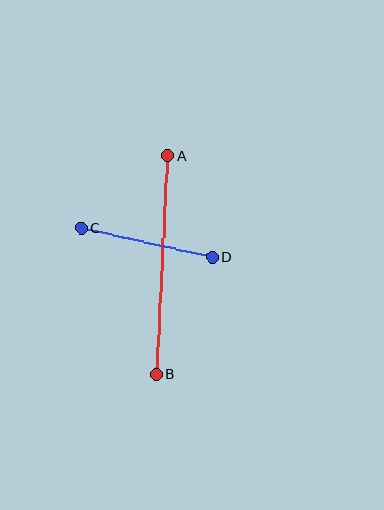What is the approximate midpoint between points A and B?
The midpoint is at approximately (162, 265) pixels.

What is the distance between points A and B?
The distance is approximately 219 pixels.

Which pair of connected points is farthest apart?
Points A and B are farthest apart.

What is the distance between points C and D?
The distance is approximately 134 pixels.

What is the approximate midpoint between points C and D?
The midpoint is at approximately (147, 242) pixels.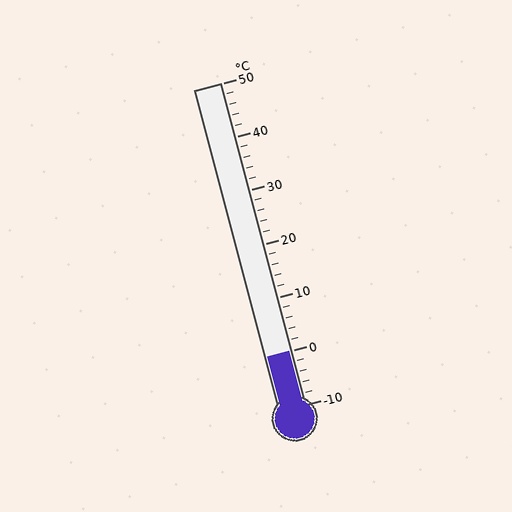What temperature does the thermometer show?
The thermometer shows approximately 0°C.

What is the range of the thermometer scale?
The thermometer scale ranges from -10°C to 50°C.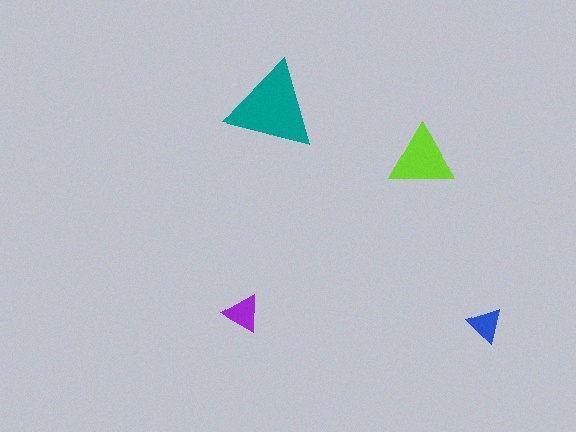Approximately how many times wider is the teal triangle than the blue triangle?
About 2.5 times wider.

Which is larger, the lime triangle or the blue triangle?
The lime one.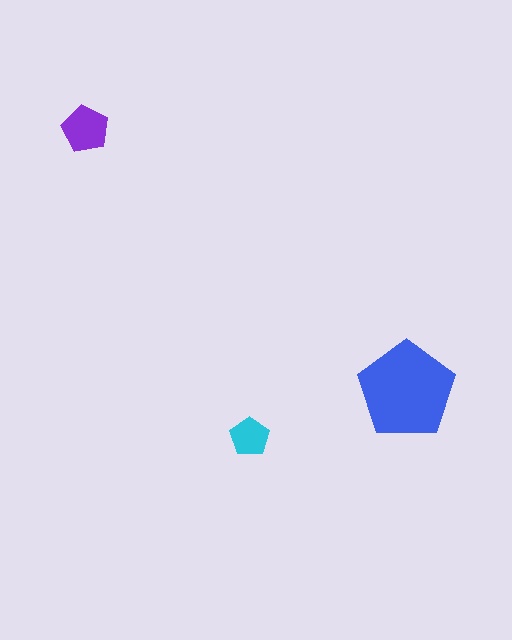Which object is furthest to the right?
The blue pentagon is rightmost.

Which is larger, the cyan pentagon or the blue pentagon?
The blue one.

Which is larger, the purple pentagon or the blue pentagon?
The blue one.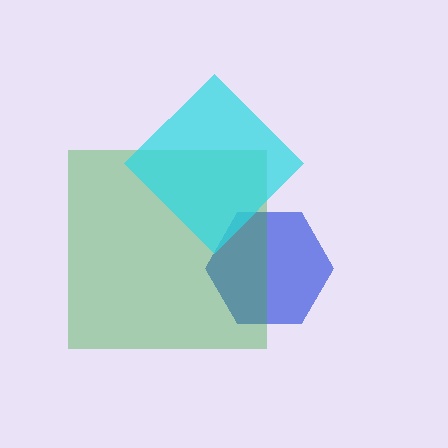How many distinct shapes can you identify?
There are 3 distinct shapes: a blue hexagon, a green square, a cyan diamond.